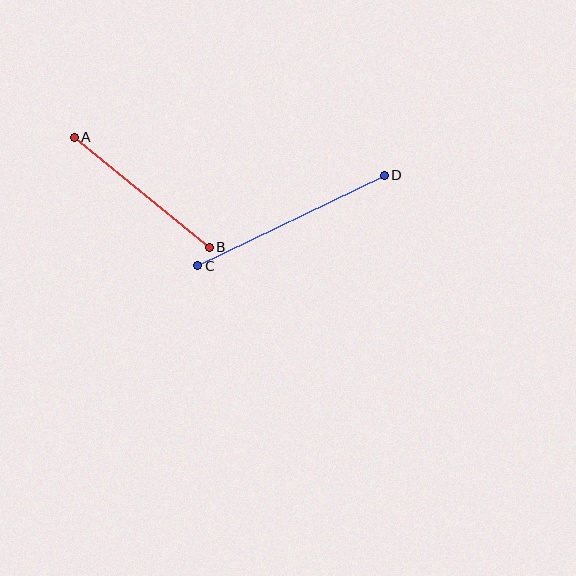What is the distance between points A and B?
The distance is approximately 174 pixels.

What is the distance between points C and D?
The distance is approximately 208 pixels.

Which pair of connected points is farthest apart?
Points C and D are farthest apart.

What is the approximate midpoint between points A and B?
The midpoint is at approximately (142, 192) pixels.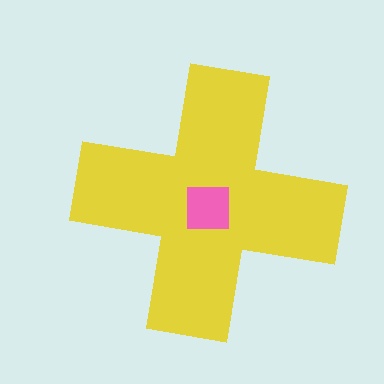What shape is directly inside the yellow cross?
The pink square.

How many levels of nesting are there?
2.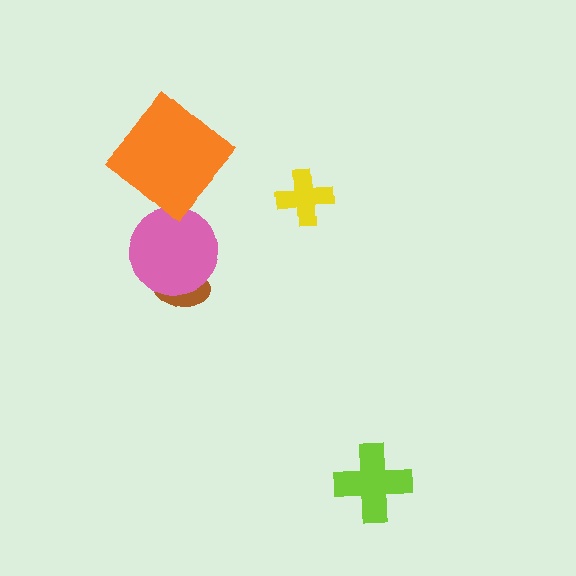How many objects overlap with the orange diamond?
0 objects overlap with the orange diamond.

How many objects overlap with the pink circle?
1 object overlaps with the pink circle.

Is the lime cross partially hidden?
No, no other shape covers it.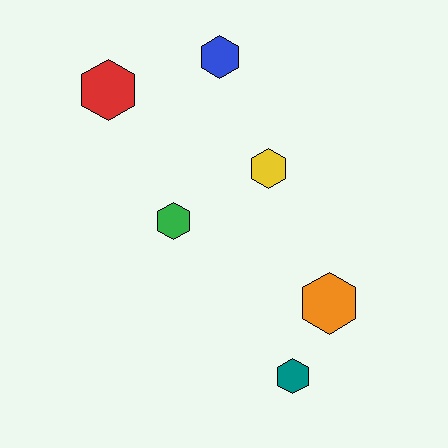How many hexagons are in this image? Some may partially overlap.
There are 6 hexagons.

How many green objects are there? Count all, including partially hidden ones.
There is 1 green object.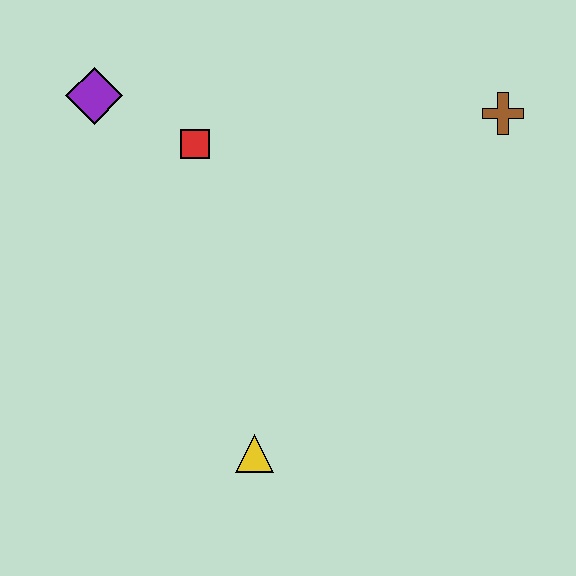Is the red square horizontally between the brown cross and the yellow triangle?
No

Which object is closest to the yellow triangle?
The red square is closest to the yellow triangle.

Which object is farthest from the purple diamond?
The brown cross is farthest from the purple diamond.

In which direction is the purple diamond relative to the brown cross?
The purple diamond is to the left of the brown cross.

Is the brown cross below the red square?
No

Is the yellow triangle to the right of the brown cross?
No